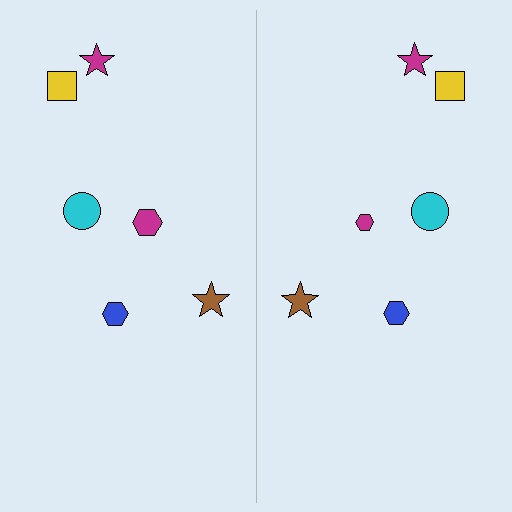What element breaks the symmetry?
The magenta hexagon on the right side has a different size than its mirror counterpart.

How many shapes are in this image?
There are 12 shapes in this image.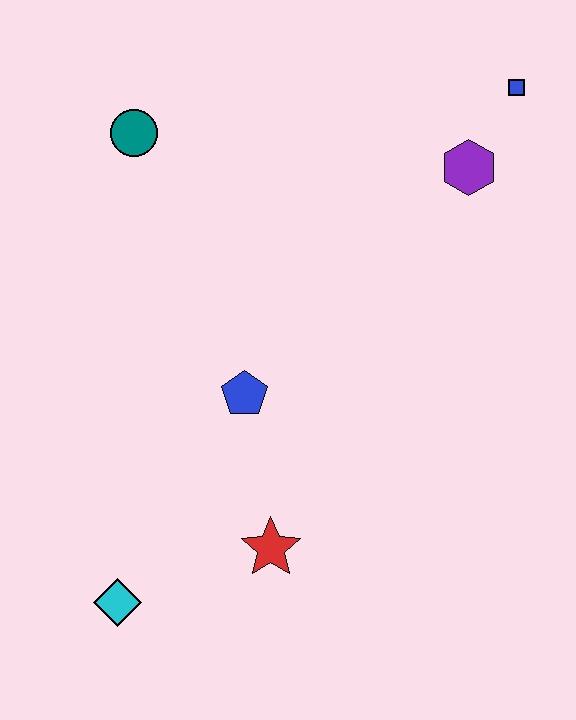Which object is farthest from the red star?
The blue square is farthest from the red star.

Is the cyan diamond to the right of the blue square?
No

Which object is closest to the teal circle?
The blue pentagon is closest to the teal circle.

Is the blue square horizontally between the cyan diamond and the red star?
No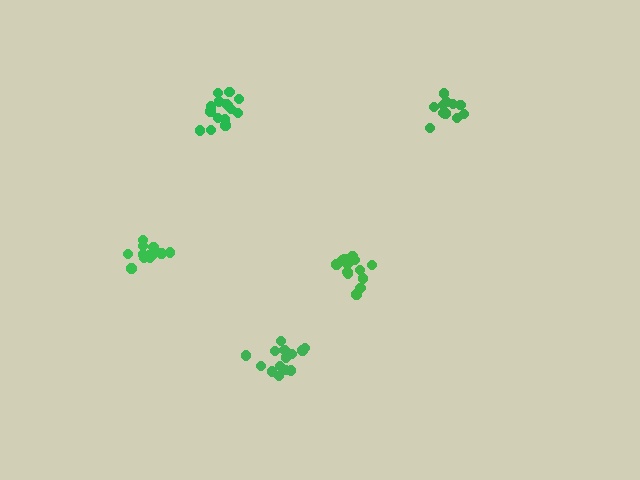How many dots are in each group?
Group 1: 12 dots, Group 2: 15 dots, Group 3: 12 dots, Group 4: 16 dots, Group 5: 15 dots (70 total).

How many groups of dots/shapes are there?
There are 5 groups.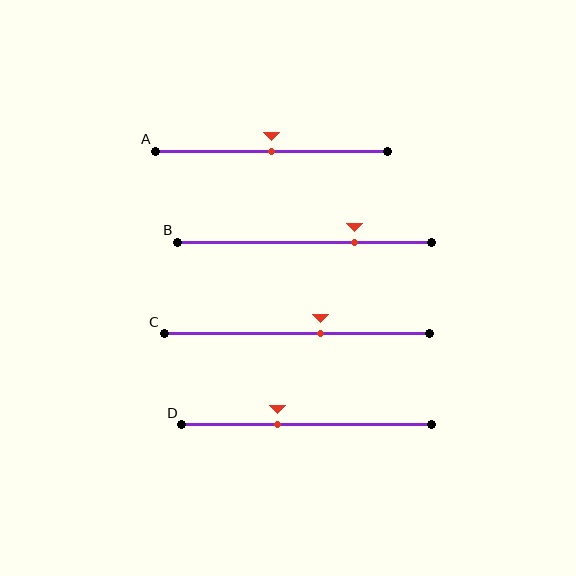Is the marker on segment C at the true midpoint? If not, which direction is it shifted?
No, the marker on segment C is shifted to the right by about 9% of the segment length.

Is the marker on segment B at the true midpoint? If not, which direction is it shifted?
No, the marker on segment B is shifted to the right by about 19% of the segment length.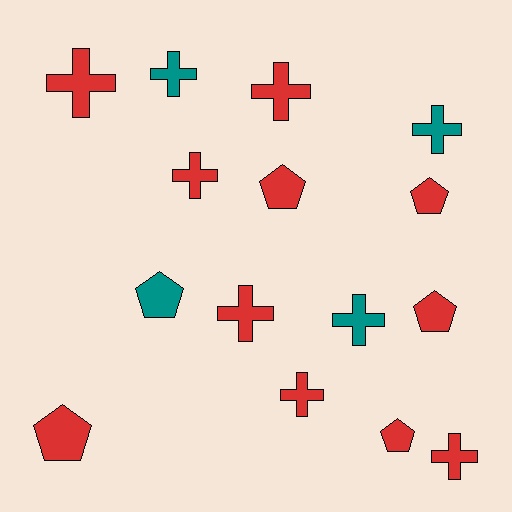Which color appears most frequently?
Red, with 11 objects.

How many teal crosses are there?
There are 3 teal crosses.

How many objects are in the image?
There are 15 objects.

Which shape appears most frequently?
Cross, with 9 objects.